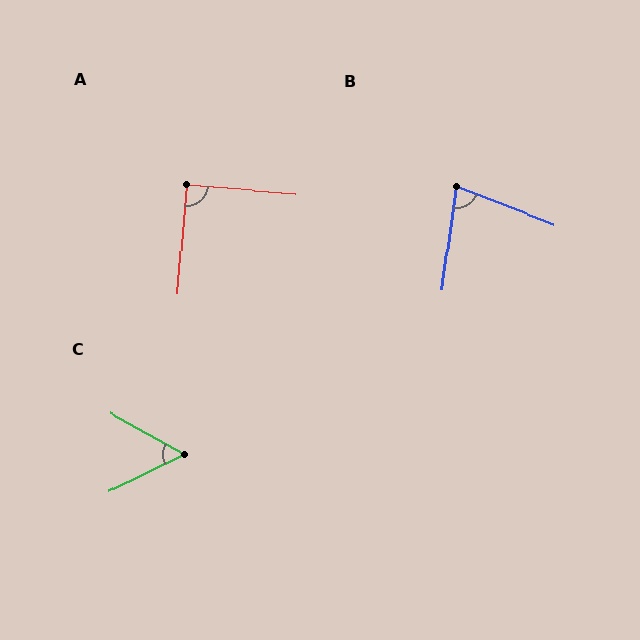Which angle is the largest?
A, at approximately 90 degrees.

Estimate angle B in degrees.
Approximately 76 degrees.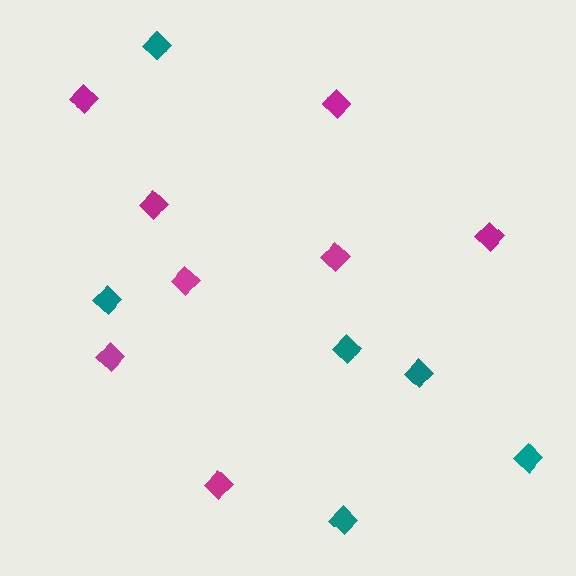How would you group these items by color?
There are 2 groups: one group of magenta diamonds (8) and one group of teal diamonds (6).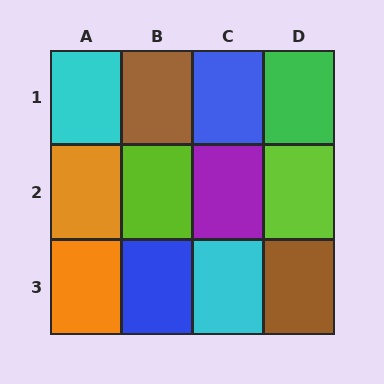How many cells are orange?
2 cells are orange.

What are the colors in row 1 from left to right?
Cyan, brown, blue, green.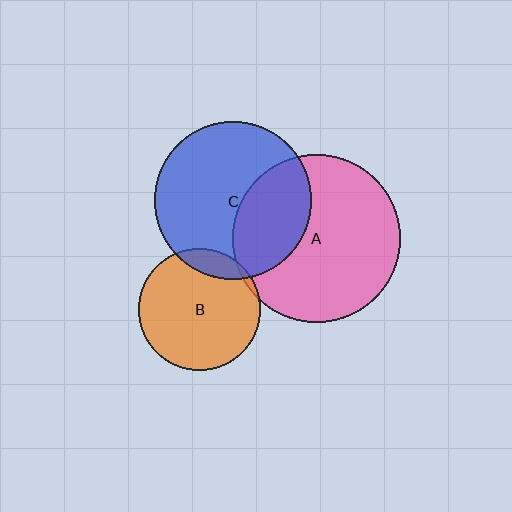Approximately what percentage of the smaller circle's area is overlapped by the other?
Approximately 15%.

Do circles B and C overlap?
Yes.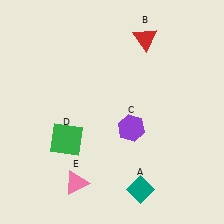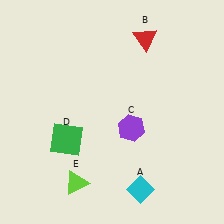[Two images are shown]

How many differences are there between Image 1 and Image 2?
There are 2 differences between the two images.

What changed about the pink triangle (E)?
In Image 1, E is pink. In Image 2, it changed to lime.